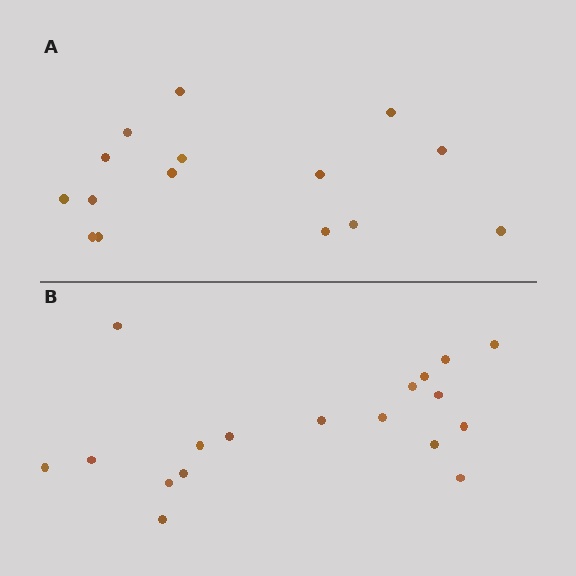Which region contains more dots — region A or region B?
Region B (the bottom region) has more dots.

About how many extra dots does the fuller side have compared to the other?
Region B has just a few more — roughly 2 or 3 more dots than region A.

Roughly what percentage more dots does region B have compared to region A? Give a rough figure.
About 20% more.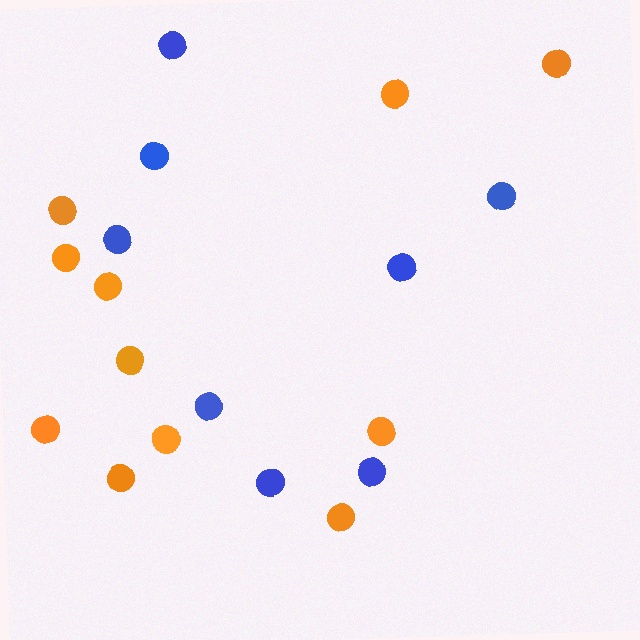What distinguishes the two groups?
There are 2 groups: one group of orange circles (11) and one group of blue circles (8).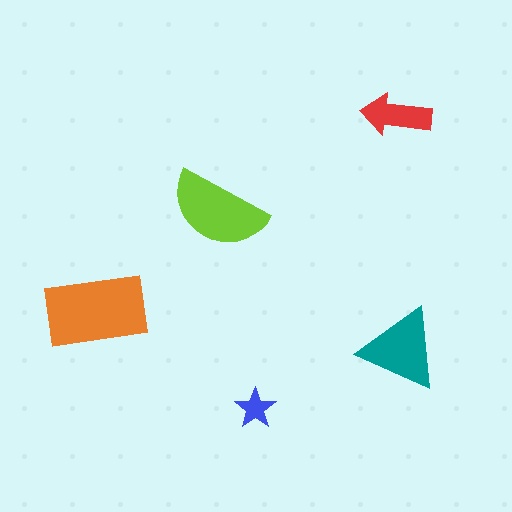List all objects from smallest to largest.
The blue star, the red arrow, the teal triangle, the lime semicircle, the orange rectangle.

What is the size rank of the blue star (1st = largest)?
5th.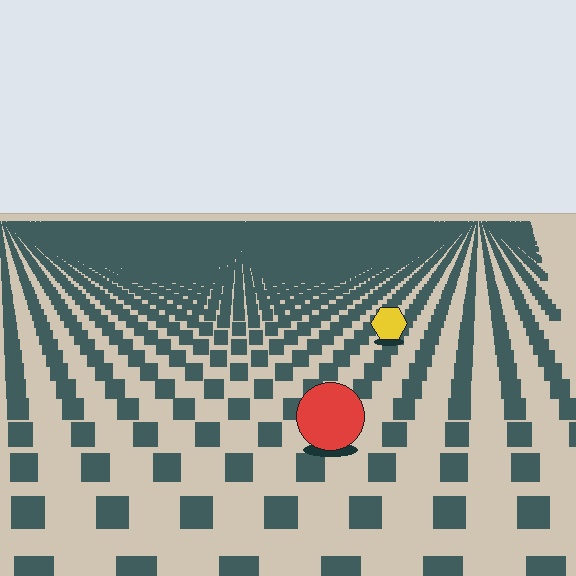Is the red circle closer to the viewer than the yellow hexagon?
Yes. The red circle is closer — you can tell from the texture gradient: the ground texture is coarser near it.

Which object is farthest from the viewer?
The yellow hexagon is farthest from the viewer. It appears smaller and the ground texture around it is denser.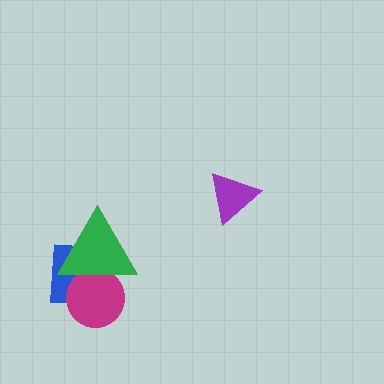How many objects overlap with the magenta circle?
2 objects overlap with the magenta circle.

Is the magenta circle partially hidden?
Yes, it is partially covered by another shape.